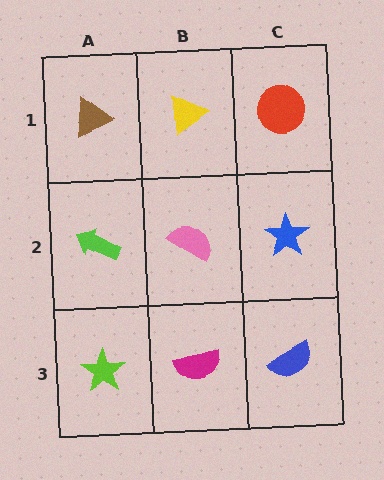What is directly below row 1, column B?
A pink semicircle.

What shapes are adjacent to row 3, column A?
A lime arrow (row 2, column A), a magenta semicircle (row 3, column B).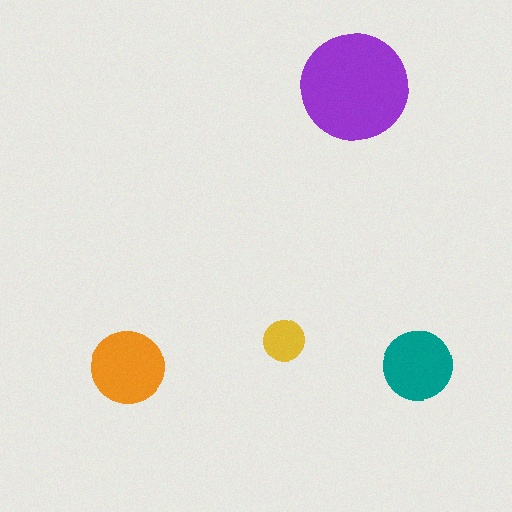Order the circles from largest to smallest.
the purple one, the orange one, the teal one, the yellow one.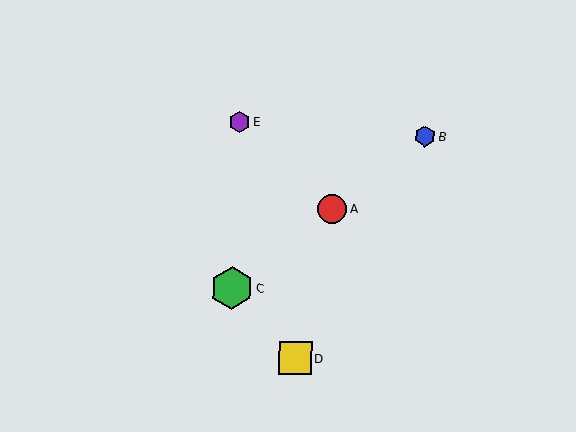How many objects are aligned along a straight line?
3 objects (A, B, C) are aligned along a straight line.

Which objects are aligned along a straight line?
Objects A, B, C are aligned along a straight line.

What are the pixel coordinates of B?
Object B is at (425, 136).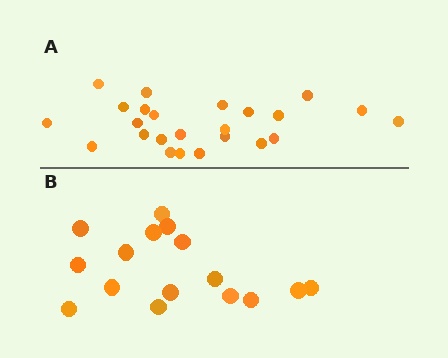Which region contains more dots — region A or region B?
Region A (the top region) has more dots.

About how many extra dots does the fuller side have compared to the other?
Region A has roughly 8 or so more dots than region B.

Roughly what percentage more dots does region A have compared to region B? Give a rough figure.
About 50% more.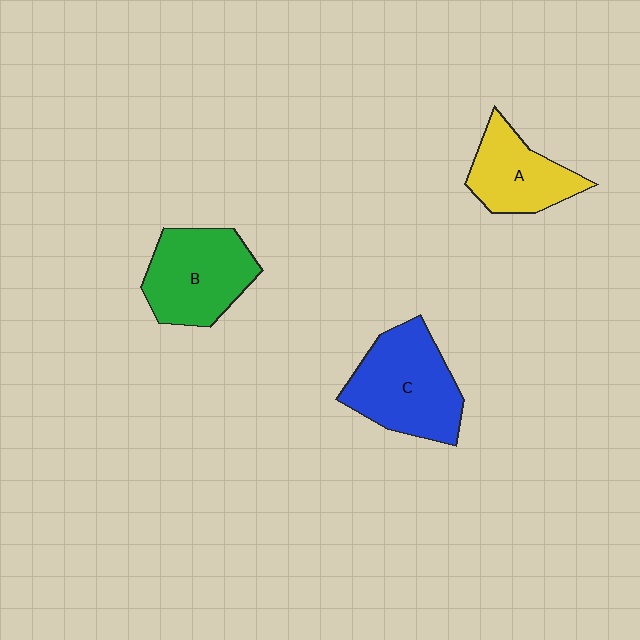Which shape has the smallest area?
Shape A (yellow).